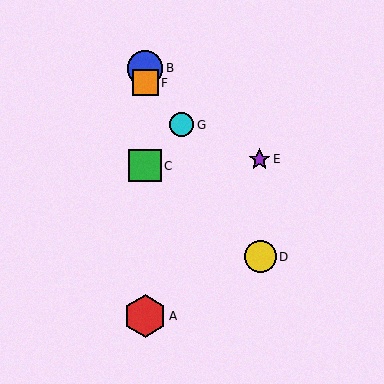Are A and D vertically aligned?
No, A is at x≈145 and D is at x≈261.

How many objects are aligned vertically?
4 objects (A, B, C, F) are aligned vertically.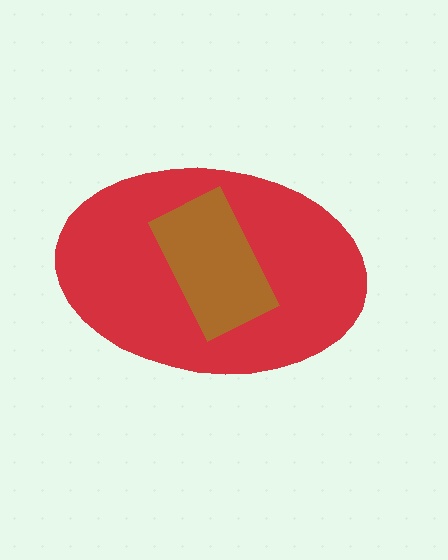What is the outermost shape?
The red ellipse.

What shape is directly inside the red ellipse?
The brown rectangle.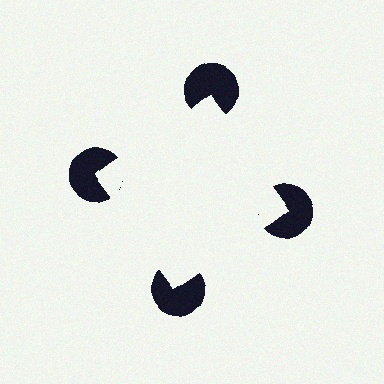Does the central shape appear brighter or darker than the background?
It typically appears slightly brighter than the background, even though no actual brightness change is drawn.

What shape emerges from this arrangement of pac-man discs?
An illusory square — its edges are inferred from the aligned wedge cuts in the pac-man discs, not physically drawn.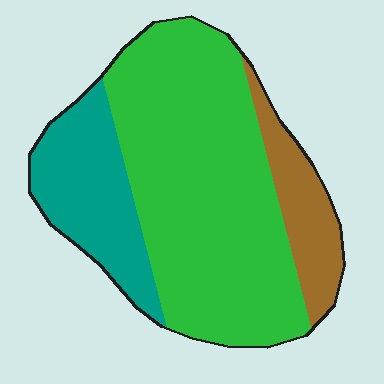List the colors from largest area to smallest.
From largest to smallest: green, teal, brown.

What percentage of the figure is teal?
Teal covers about 20% of the figure.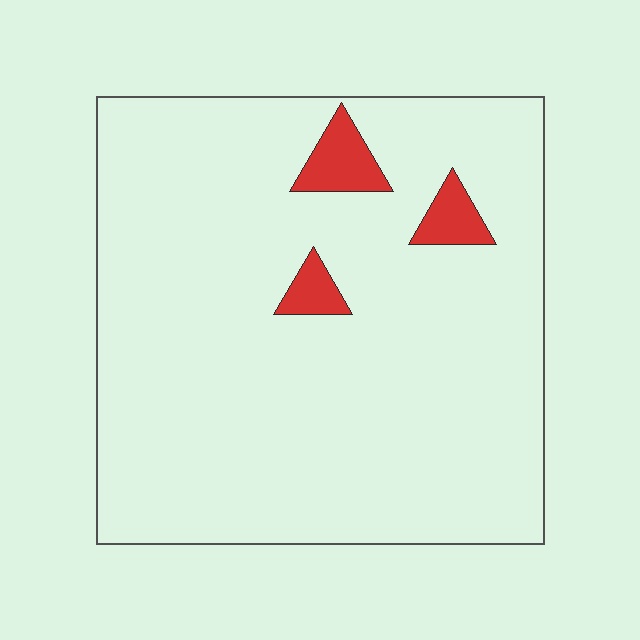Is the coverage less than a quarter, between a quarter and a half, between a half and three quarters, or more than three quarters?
Less than a quarter.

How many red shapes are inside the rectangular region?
3.